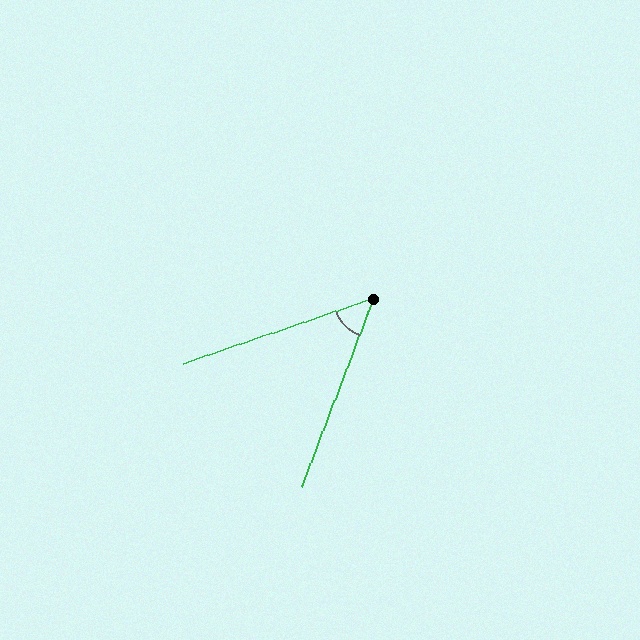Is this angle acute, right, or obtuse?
It is acute.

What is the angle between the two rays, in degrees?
Approximately 50 degrees.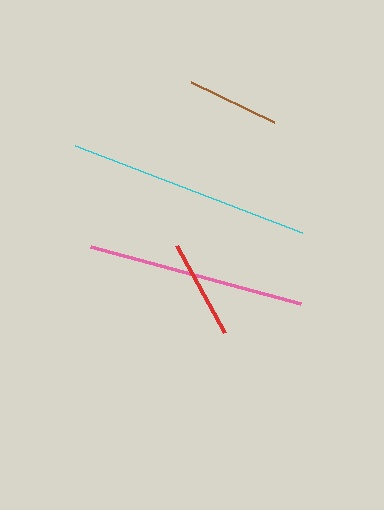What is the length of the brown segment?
The brown segment is approximately 92 pixels long.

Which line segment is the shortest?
The brown line is the shortest at approximately 92 pixels.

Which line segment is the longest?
The cyan line is the longest at approximately 243 pixels.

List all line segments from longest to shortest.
From longest to shortest: cyan, pink, red, brown.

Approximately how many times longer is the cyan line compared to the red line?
The cyan line is approximately 2.4 times the length of the red line.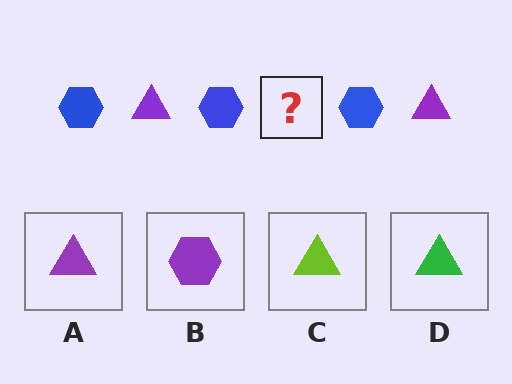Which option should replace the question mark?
Option A.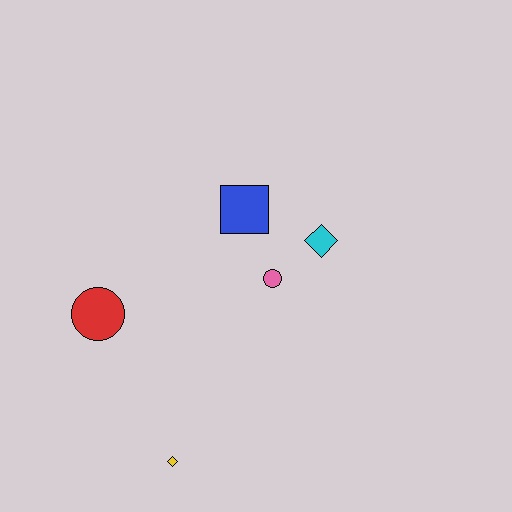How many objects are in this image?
There are 5 objects.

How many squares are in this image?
There is 1 square.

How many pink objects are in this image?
There is 1 pink object.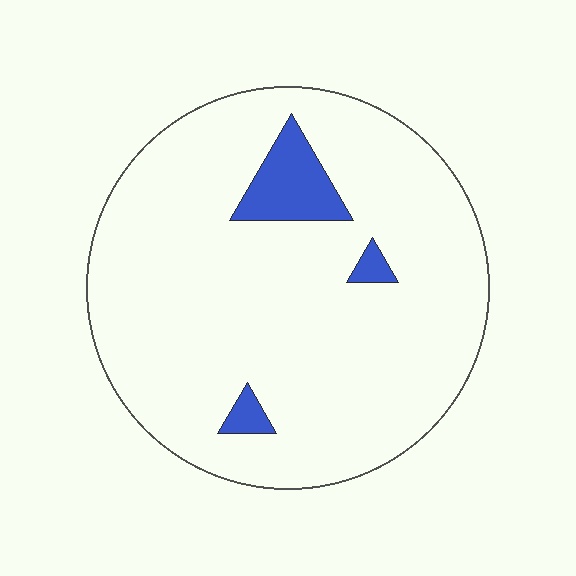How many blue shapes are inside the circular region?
3.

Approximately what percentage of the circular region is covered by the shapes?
Approximately 10%.